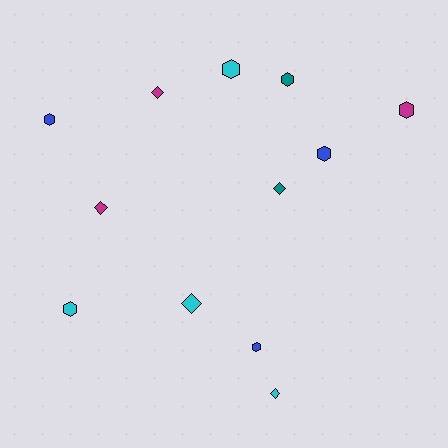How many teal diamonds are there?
There is 1 teal diamond.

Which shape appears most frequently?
Hexagon, with 7 objects.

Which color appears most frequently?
Cyan, with 4 objects.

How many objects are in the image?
There are 12 objects.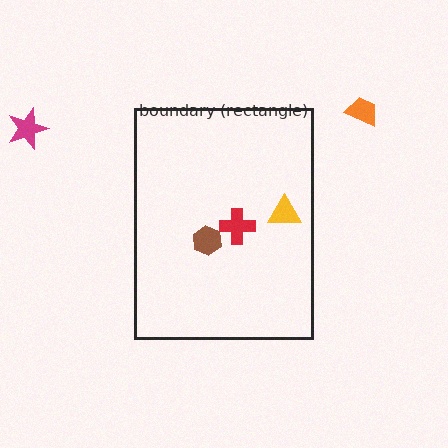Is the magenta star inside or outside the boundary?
Outside.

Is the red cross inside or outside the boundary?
Inside.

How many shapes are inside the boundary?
3 inside, 2 outside.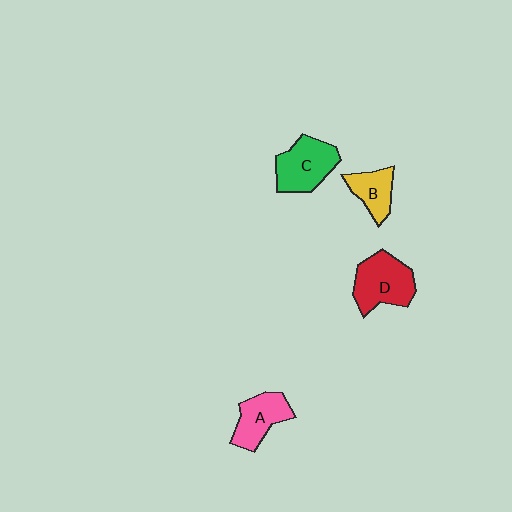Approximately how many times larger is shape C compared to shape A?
Approximately 1.2 times.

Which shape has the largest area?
Shape D (red).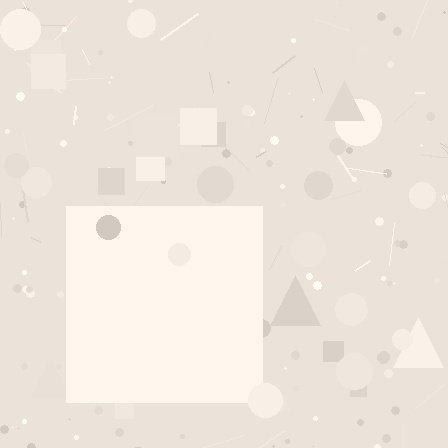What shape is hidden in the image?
A square is hidden in the image.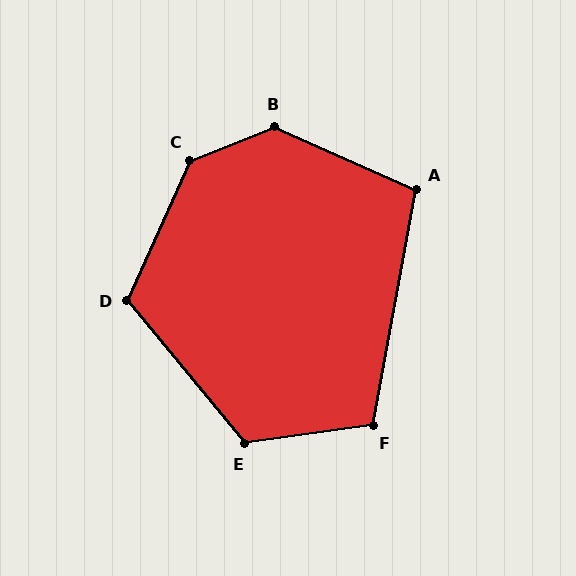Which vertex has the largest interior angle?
C, at approximately 135 degrees.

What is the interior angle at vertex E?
Approximately 121 degrees (obtuse).